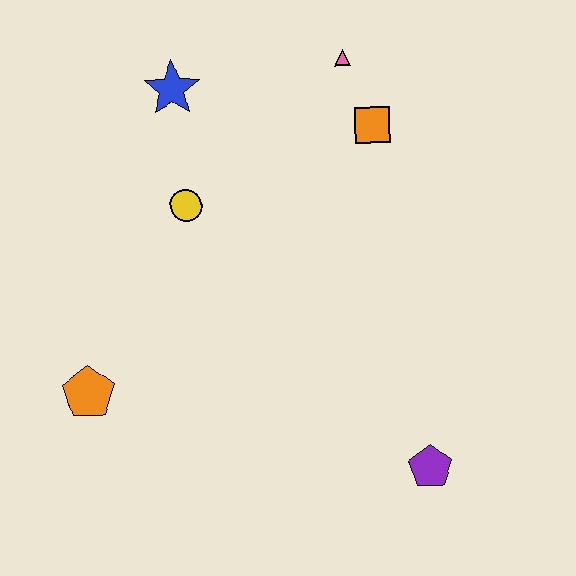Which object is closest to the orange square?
The pink triangle is closest to the orange square.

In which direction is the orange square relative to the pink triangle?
The orange square is below the pink triangle.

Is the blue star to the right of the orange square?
No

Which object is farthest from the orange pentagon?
The pink triangle is farthest from the orange pentagon.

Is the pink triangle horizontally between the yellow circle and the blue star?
No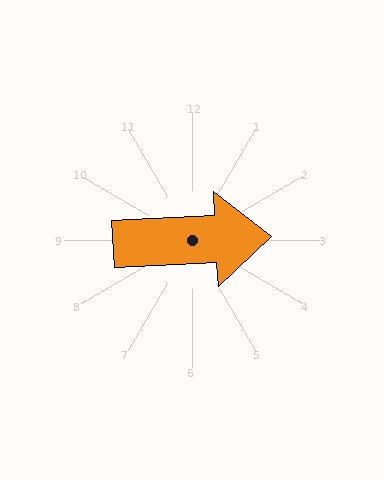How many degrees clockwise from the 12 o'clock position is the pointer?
Approximately 87 degrees.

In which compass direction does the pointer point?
East.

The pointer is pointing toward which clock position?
Roughly 3 o'clock.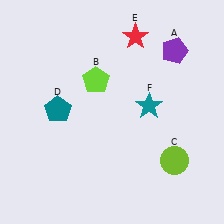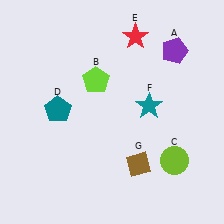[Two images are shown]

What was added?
A brown diamond (G) was added in Image 2.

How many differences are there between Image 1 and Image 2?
There is 1 difference between the two images.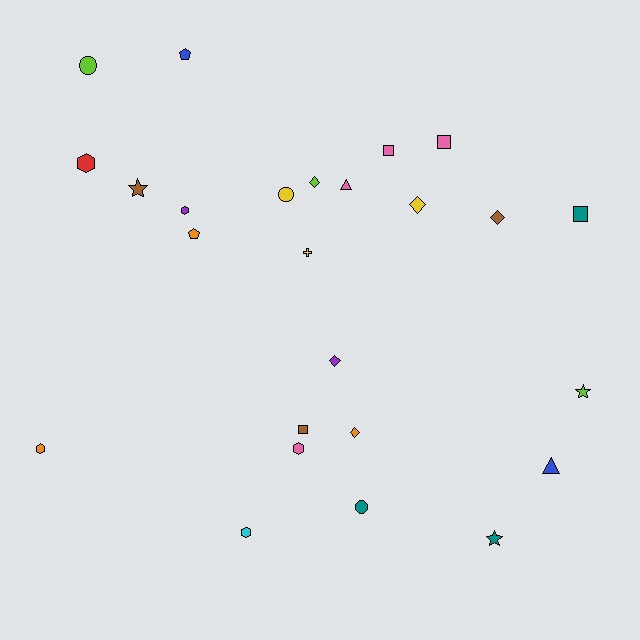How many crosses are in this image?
There is 1 cross.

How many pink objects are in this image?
There are 4 pink objects.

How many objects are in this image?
There are 25 objects.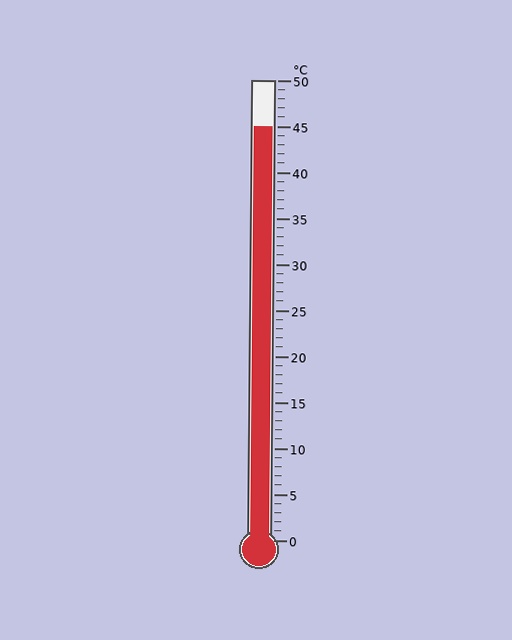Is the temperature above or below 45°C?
The temperature is at 45°C.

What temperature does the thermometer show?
The thermometer shows approximately 45°C.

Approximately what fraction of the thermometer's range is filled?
The thermometer is filled to approximately 90% of its range.